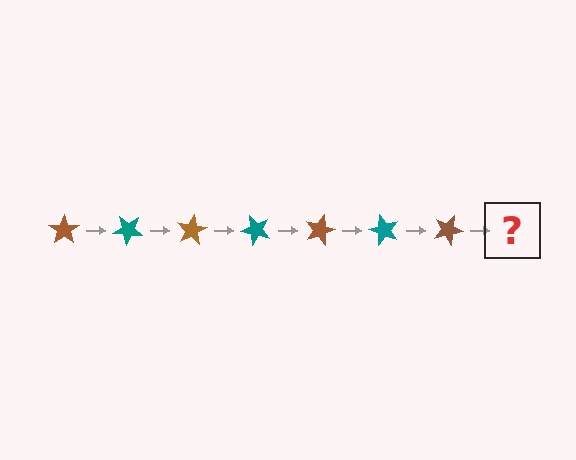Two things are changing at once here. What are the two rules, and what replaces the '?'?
The two rules are that it rotates 40 degrees each step and the color cycles through brown and teal. The '?' should be a teal star, rotated 280 degrees from the start.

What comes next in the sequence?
The next element should be a teal star, rotated 280 degrees from the start.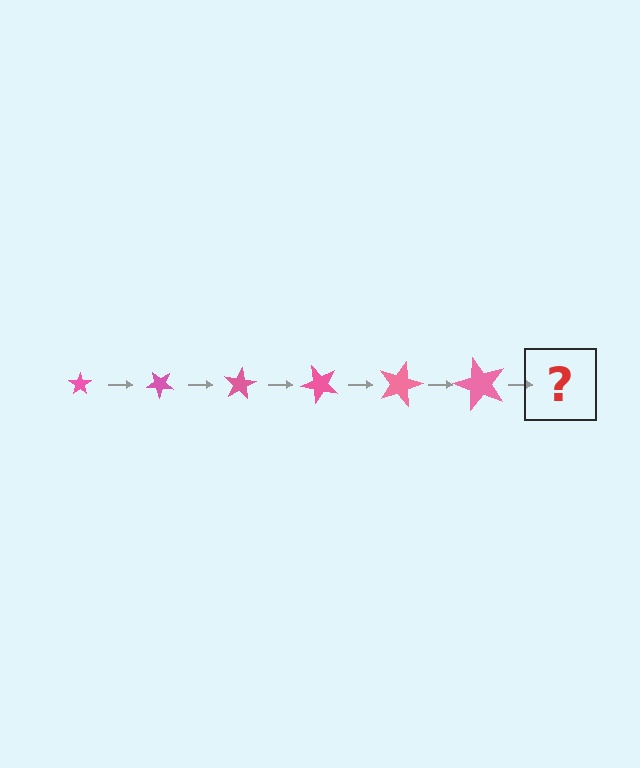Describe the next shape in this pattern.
It should be a star, larger than the previous one and rotated 240 degrees from the start.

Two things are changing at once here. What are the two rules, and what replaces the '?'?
The two rules are that the star grows larger each step and it rotates 40 degrees each step. The '?' should be a star, larger than the previous one and rotated 240 degrees from the start.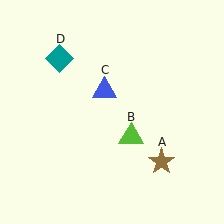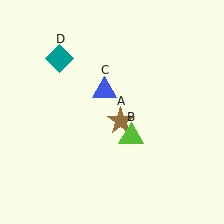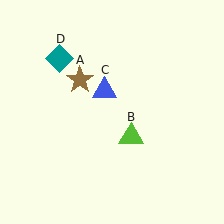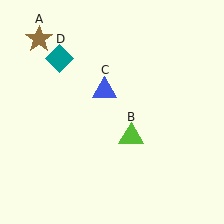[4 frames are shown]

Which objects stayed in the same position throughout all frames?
Lime triangle (object B) and blue triangle (object C) and teal diamond (object D) remained stationary.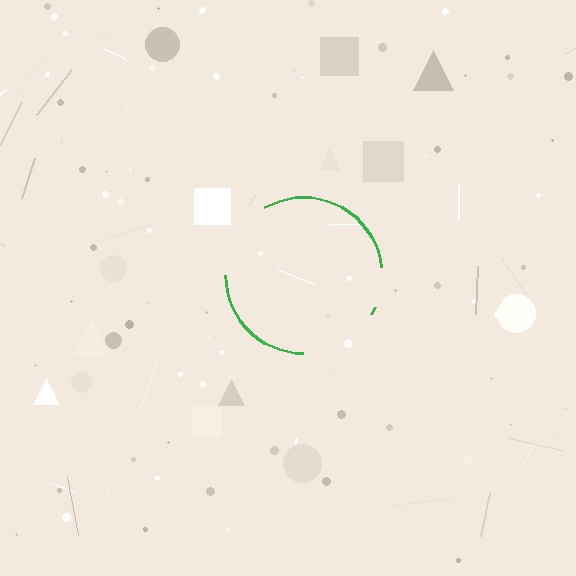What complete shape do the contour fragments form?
The contour fragments form a circle.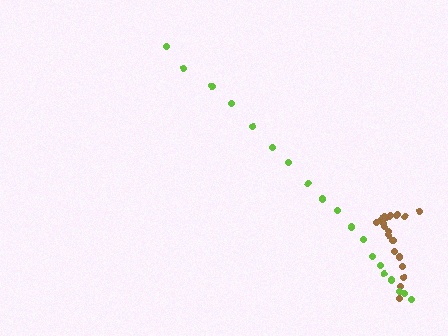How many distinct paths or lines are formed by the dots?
There are 2 distinct paths.